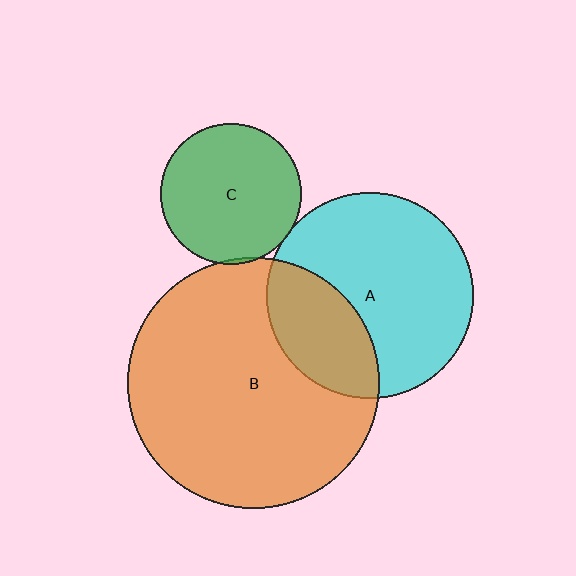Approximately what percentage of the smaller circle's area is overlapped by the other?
Approximately 5%.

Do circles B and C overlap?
Yes.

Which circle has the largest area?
Circle B (orange).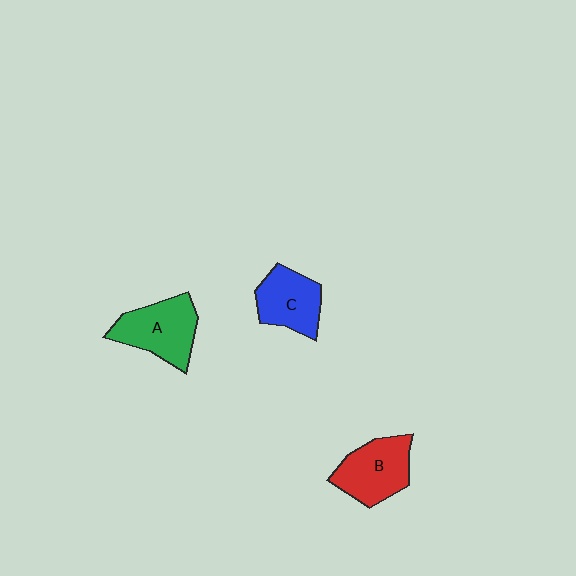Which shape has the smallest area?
Shape C (blue).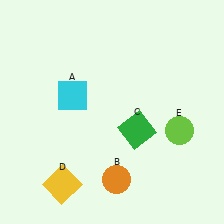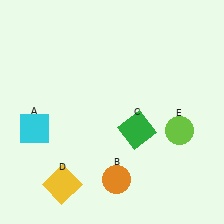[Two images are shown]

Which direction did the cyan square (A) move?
The cyan square (A) moved left.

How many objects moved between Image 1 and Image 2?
1 object moved between the two images.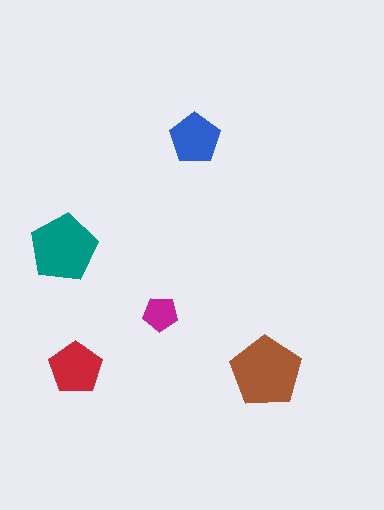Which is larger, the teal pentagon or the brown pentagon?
The brown one.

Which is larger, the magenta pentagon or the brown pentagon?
The brown one.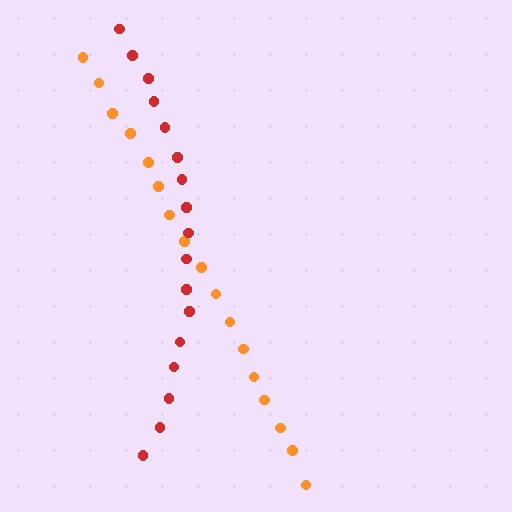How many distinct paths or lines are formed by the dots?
There are 2 distinct paths.